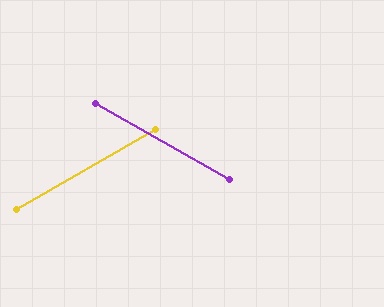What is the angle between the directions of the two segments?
Approximately 60 degrees.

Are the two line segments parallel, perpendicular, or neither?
Neither parallel nor perpendicular — they differ by about 60°.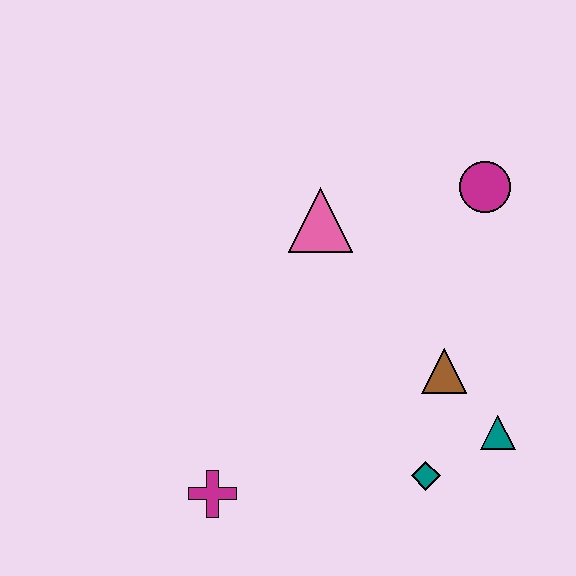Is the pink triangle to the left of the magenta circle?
Yes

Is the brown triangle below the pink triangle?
Yes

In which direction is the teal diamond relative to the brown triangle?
The teal diamond is below the brown triangle.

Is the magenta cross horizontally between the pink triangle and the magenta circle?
No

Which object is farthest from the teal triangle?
The magenta cross is farthest from the teal triangle.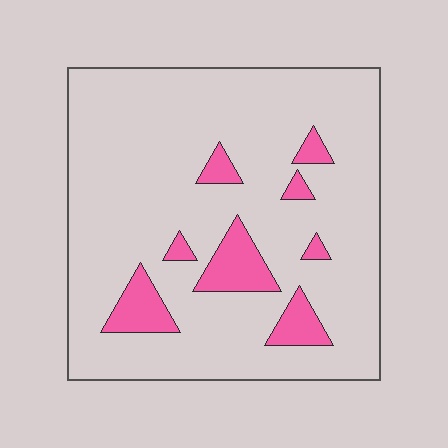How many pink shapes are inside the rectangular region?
8.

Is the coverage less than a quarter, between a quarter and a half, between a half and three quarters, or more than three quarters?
Less than a quarter.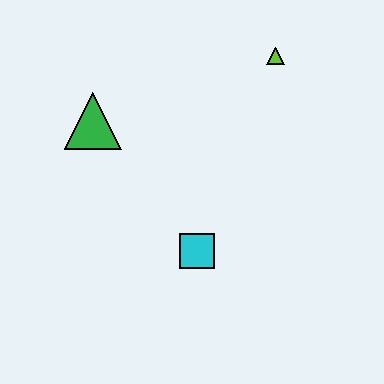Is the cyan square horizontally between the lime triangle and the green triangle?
Yes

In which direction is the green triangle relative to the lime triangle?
The green triangle is to the left of the lime triangle.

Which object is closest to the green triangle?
The cyan square is closest to the green triangle.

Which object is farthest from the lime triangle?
The cyan square is farthest from the lime triangle.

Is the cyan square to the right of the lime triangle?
No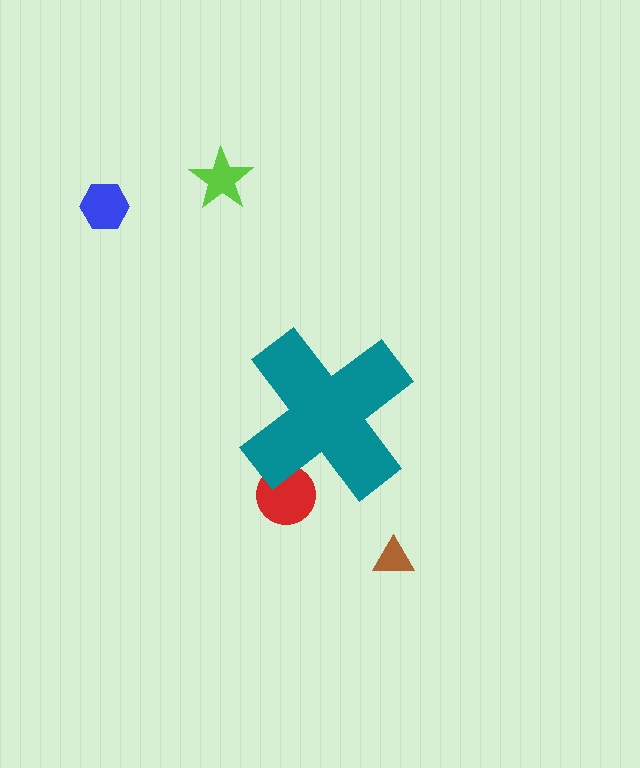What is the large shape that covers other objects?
A teal cross.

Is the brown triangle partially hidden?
No, the brown triangle is fully visible.